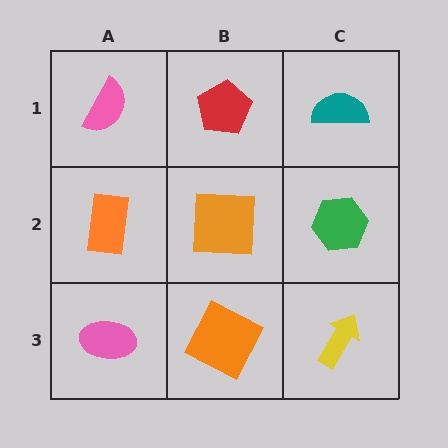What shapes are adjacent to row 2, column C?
A teal semicircle (row 1, column C), a yellow arrow (row 3, column C), an orange square (row 2, column B).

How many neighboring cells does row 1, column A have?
2.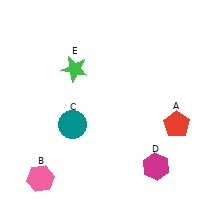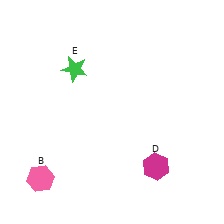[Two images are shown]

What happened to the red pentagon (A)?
The red pentagon (A) was removed in Image 2. It was in the bottom-right area of Image 1.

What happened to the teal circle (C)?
The teal circle (C) was removed in Image 2. It was in the bottom-left area of Image 1.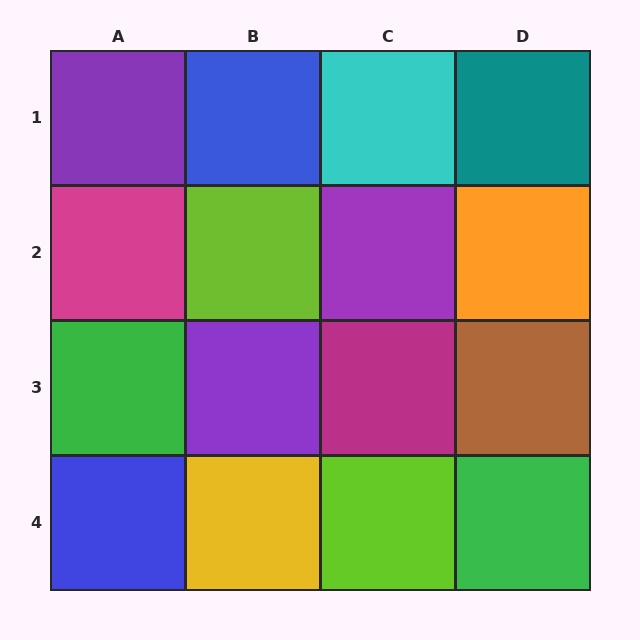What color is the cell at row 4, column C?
Lime.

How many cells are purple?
3 cells are purple.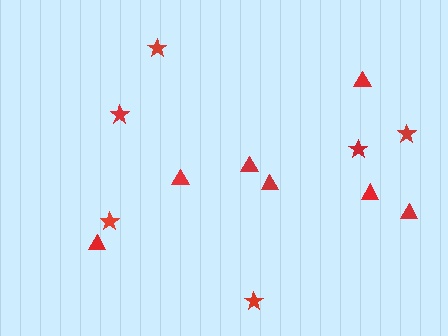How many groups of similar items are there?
There are 2 groups: one group of stars (6) and one group of triangles (7).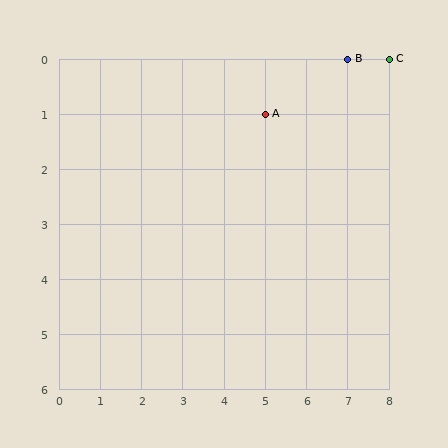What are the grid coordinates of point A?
Point A is at grid coordinates (5, 1).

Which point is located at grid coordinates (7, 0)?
Point B is at (7, 0).